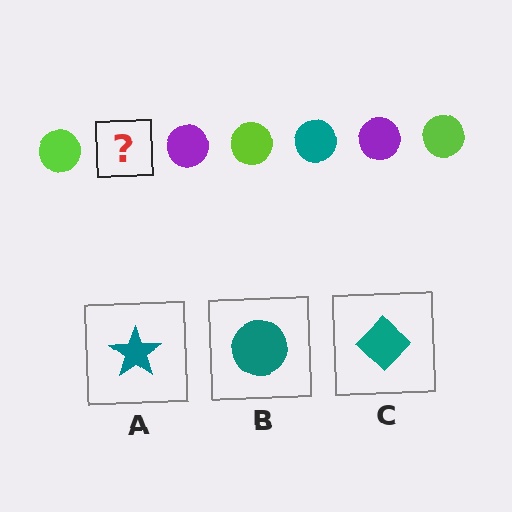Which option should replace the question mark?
Option B.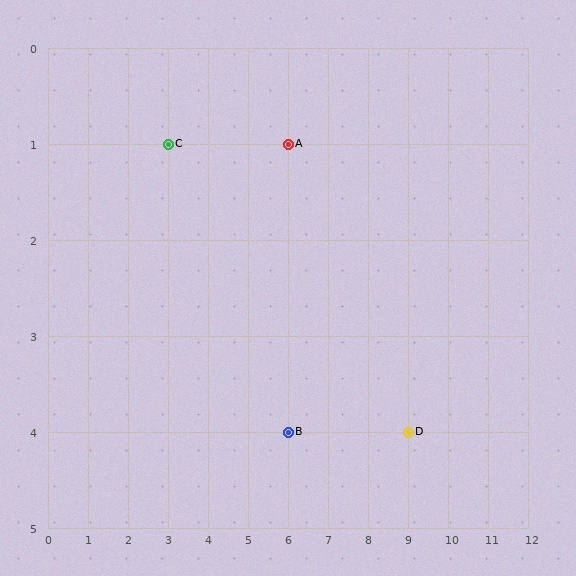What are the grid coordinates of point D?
Point D is at grid coordinates (9, 4).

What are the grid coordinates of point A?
Point A is at grid coordinates (6, 1).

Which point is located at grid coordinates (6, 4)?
Point B is at (6, 4).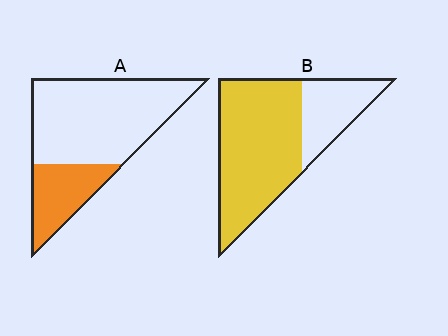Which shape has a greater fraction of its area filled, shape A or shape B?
Shape B.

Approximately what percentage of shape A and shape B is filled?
A is approximately 30% and B is approximately 70%.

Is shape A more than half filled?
No.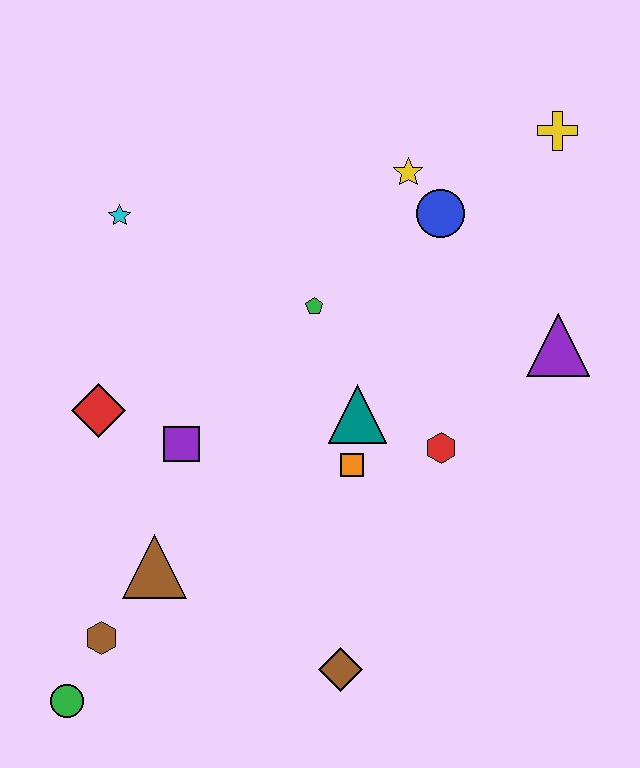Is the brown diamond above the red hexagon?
No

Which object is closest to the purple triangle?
The red hexagon is closest to the purple triangle.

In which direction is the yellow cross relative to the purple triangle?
The yellow cross is above the purple triangle.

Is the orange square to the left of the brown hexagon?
No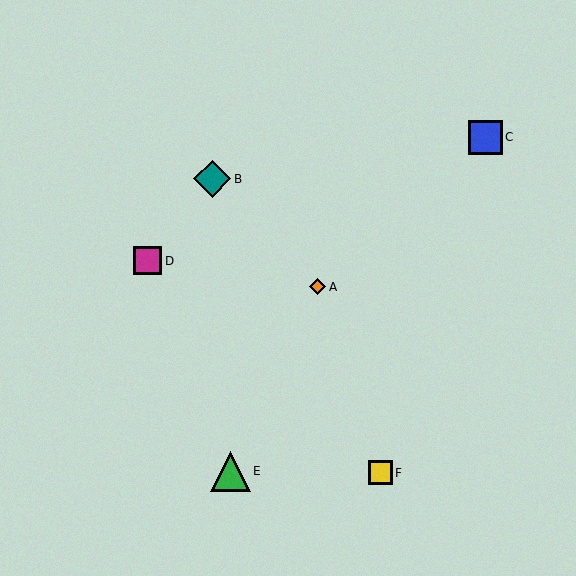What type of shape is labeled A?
Shape A is an orange diamond.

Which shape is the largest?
The green triangle (labeled E) is the largest.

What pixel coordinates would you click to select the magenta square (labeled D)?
Click at (148, 261) to select the magenta square D.